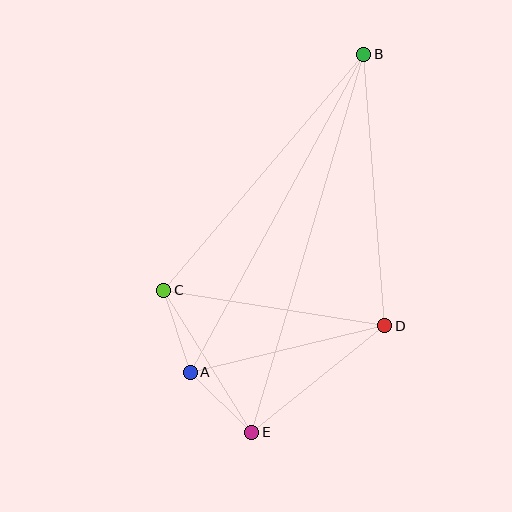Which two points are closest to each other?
Points A and E are closest to each other.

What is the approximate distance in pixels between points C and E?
The distance between C and E is approximately 167 pixels.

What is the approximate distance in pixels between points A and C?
The distance between A and C is approximately 87 pixels.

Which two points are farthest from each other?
Points B and E are farthest from each other.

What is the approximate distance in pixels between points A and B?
The distance between A and B is approximately 362 pixels.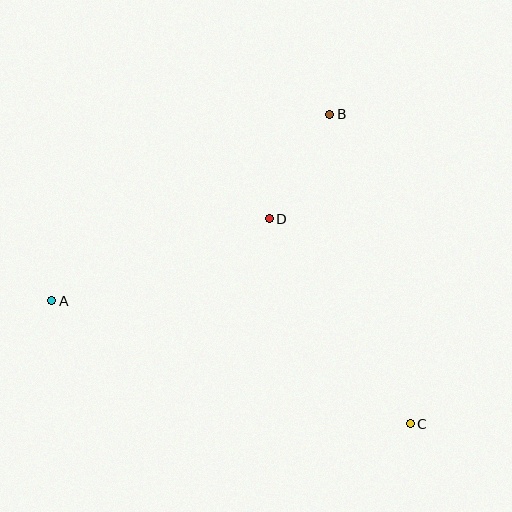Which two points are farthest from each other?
Points A and C are farthest from each other.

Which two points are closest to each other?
Points B and D are closest to each other.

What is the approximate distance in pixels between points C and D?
The distance between C and D is approximately 249 pixels.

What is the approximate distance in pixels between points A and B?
The distance between A and B is approximately 335 pixels.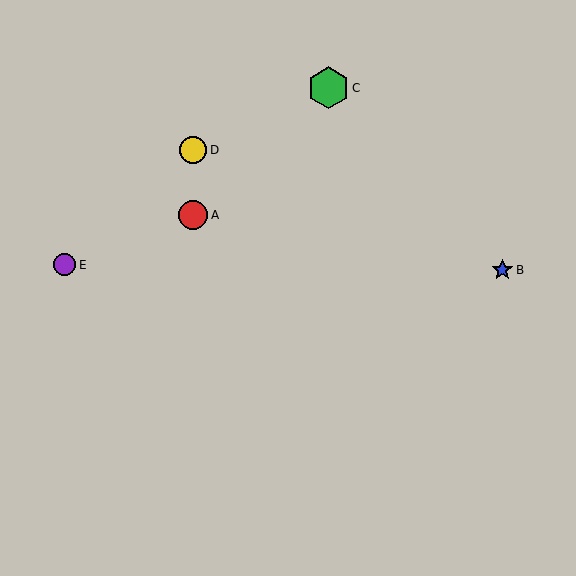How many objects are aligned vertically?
2 objects (A, D) are aligned vertically.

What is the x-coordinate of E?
Object E is at x≈65.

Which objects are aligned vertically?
Objects A, D are aligned vertically.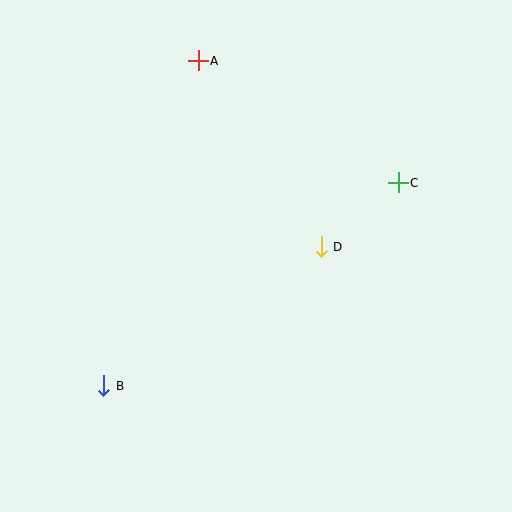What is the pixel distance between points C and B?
The distance between C and B is 358 pixels.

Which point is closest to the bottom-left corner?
Point B is closest to the bottom-left corner.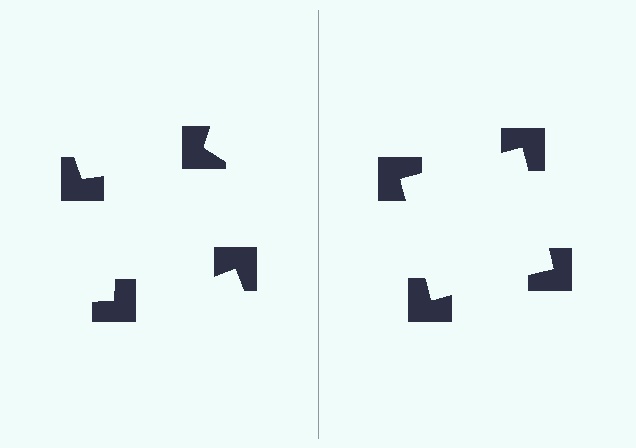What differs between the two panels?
The notched squares are positioned identically on both sides; only the wedge orientations differ. On the right they align to a square; on the left they are misaligned.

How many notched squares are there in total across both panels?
8 — 4 on each side.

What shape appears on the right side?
An illusory square.